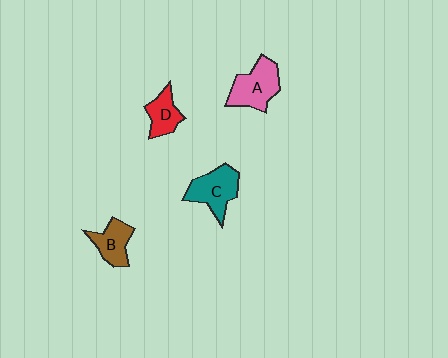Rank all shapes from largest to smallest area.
From largest to smallest: A (pink), C (teal), B (brown), D (red).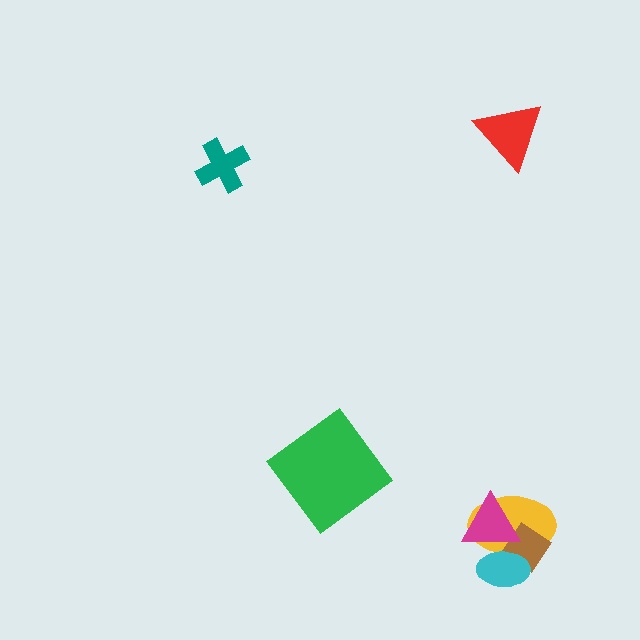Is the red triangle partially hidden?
No, no other shape covers it.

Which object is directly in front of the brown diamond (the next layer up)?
The magenta triangle is directly in front of the brown diamond.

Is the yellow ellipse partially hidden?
Yes, it is partially covered by another shape.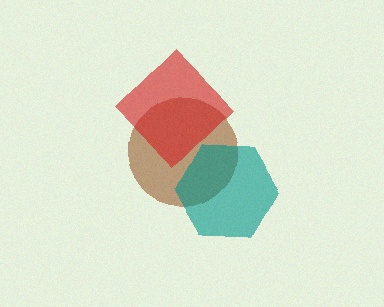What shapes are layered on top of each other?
The layered shapes are: a brown circle, a teal hexagon, a red diamond.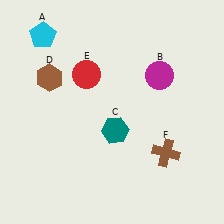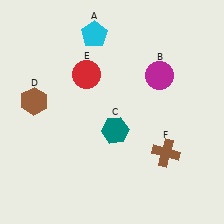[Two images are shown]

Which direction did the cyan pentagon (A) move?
The cyan pentagon (A) moved right.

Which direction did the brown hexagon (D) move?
The brown hexagon (D) moved down.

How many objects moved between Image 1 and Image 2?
2 objects moved between the two images.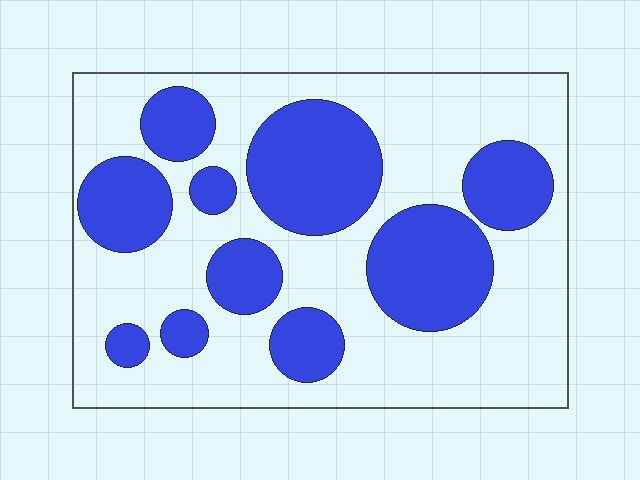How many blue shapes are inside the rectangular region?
10.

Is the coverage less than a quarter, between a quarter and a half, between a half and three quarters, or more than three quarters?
Between a quarter and a half.